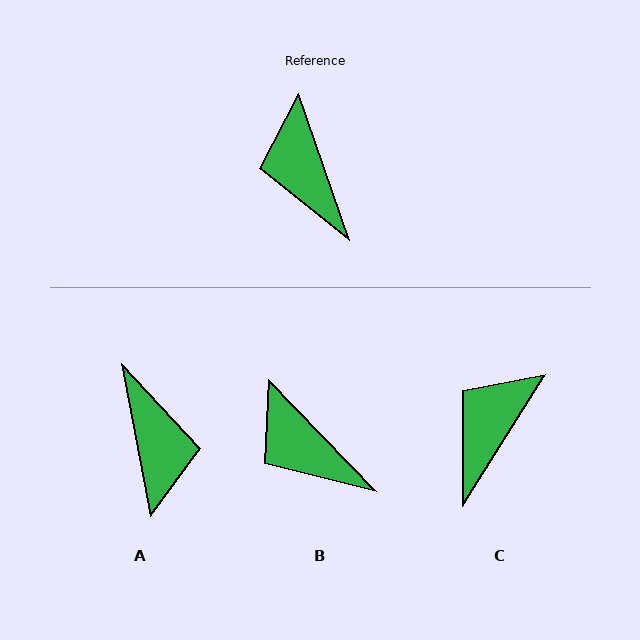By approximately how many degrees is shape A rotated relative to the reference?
Approximately 172 degrees counter-clockwise.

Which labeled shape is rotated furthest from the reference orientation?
A, about 172 degrees away.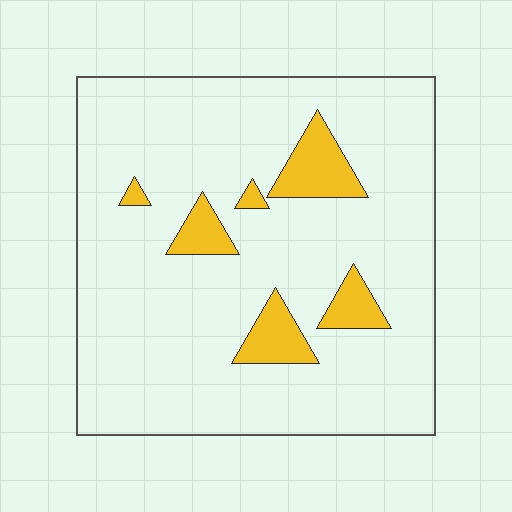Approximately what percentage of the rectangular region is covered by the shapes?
Approximately 10%.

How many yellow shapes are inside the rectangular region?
6.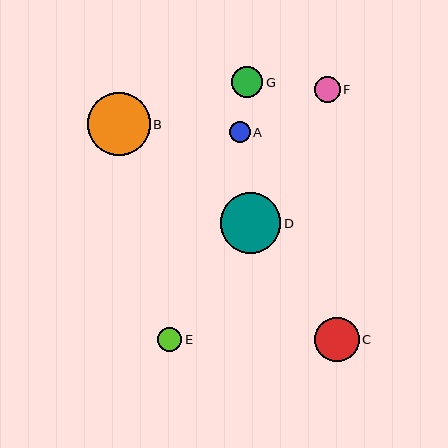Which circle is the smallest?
Circle A is the smallest with a size of approximately 21 pixels.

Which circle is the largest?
Circle B is the largest with a size of approximately 63 pixels.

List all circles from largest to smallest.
From largest to smallest: B, D, C, G, F, E, A.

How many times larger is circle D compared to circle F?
Circle D is approximately 2.3 times the size of circle F.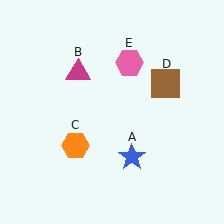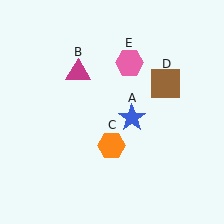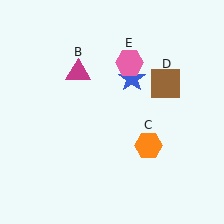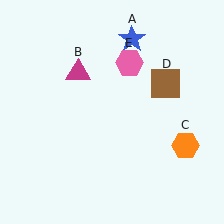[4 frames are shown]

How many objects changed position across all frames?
2 objects changed position: blue star (object A), orange hexagon (object C).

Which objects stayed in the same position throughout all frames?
Magenta triangle (object B) and brown square (object D) and pink hexagon (object E) remained stationary.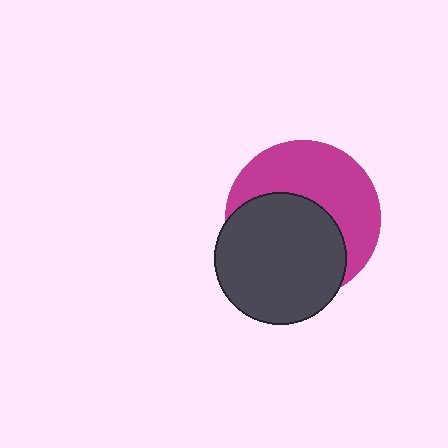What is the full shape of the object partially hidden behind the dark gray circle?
The partially hidden object is a magenta circle.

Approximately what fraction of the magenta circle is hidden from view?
Roughly 51% of the magenta circle is hidden behind the dark gray circle.